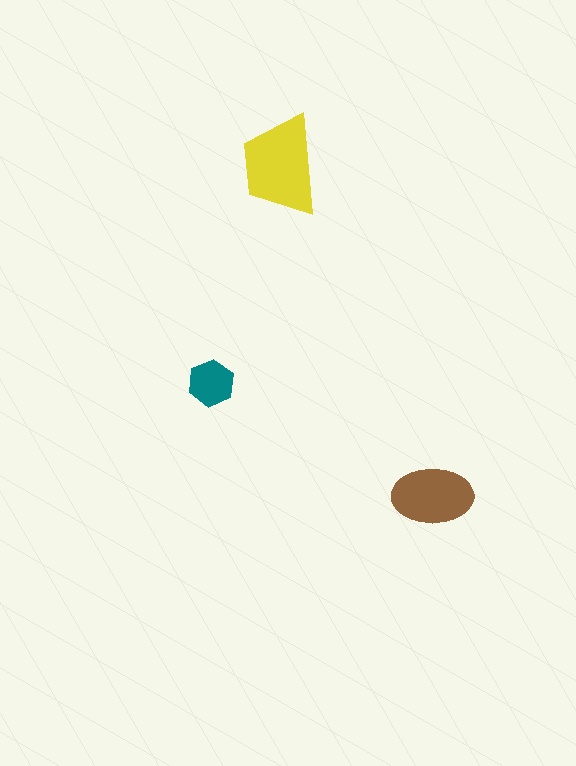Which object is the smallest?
The teal hexagon.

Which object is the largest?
The yellow trapezoid.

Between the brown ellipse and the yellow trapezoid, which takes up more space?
The yellow trapezoid.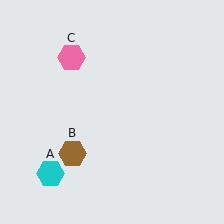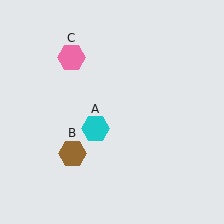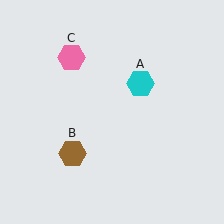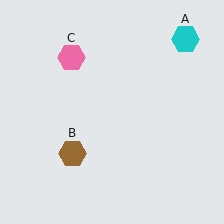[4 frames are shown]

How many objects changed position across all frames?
1 object changed position: cyan hexagon (object A).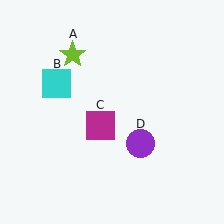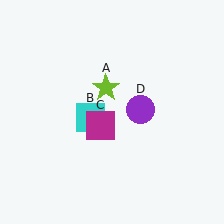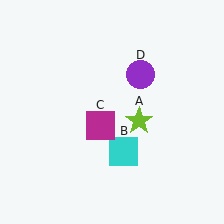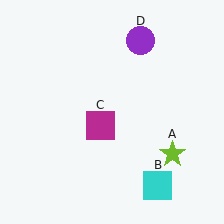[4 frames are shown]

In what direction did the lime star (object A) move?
The lime star (object A) moved down and to the right.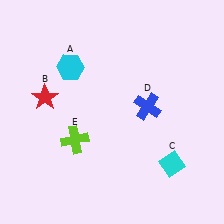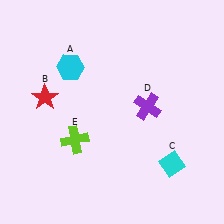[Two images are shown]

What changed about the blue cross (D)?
In Image 1, D is blue. In Image 2, it changed to purple.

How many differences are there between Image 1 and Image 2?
There is 1 difference between the two images.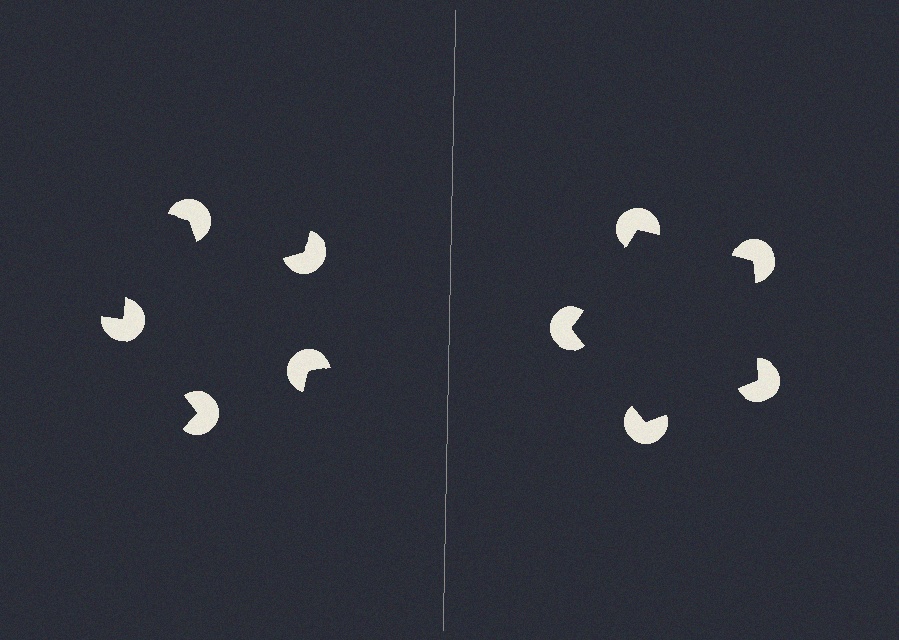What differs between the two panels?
The pac-man discs are positioned identically on both sides; only the wedge orientations differ. On the right they align to a pentagon; on the left they are misaligned.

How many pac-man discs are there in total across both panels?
10 — 5 on each side.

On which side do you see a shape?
An illusory pentagon appears on the right side. On the left side the wedge cuts are rotated, so no coherent shape forms.